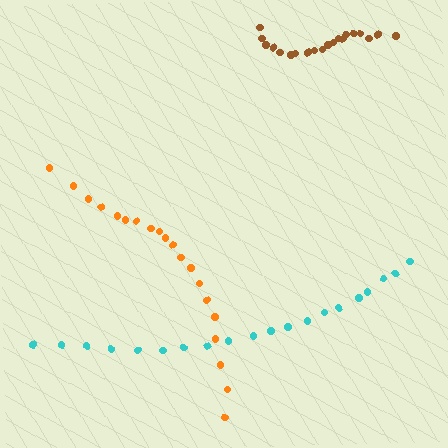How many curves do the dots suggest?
There are 3 distinct paths.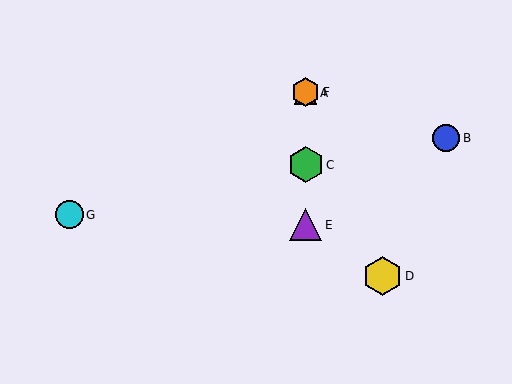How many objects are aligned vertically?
4 objects (A, C, E, F) are aligned vertically.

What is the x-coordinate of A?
Object A is at x≈306.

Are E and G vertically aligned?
No, E is at x≈306 and G is at x≈69.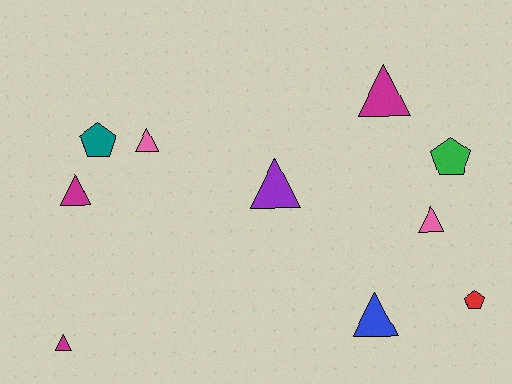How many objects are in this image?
There are 10 objects.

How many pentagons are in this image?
There are 3 pentagons.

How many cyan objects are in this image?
There are no cyan objects.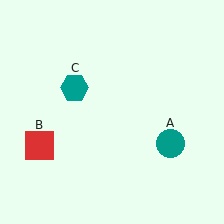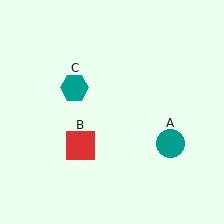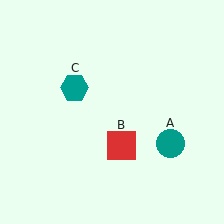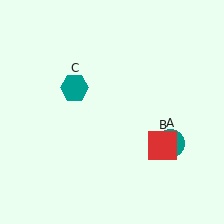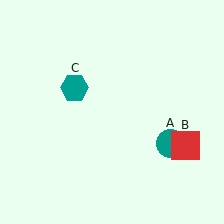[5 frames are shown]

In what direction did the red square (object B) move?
The red square (object B) moved right.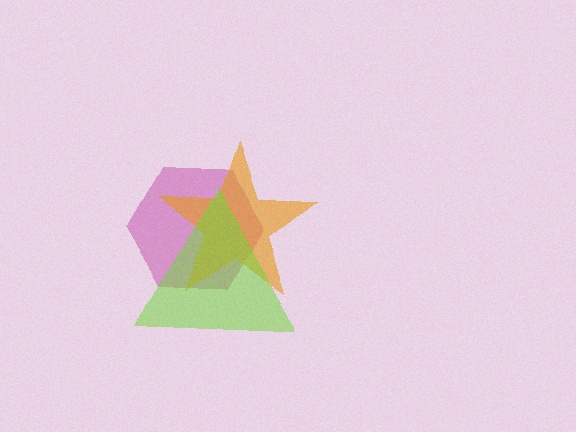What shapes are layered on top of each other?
The layered shapes are: a magenta hexagon, an orange star, a lime triangle.